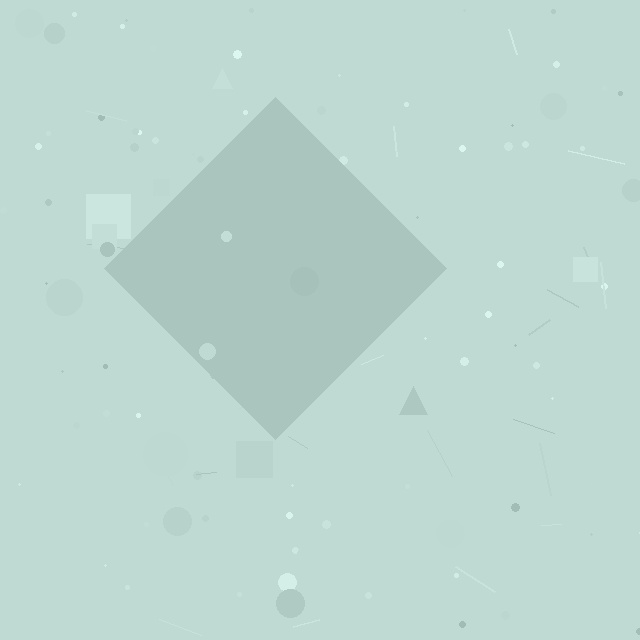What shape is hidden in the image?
A diamond is hidden in the image.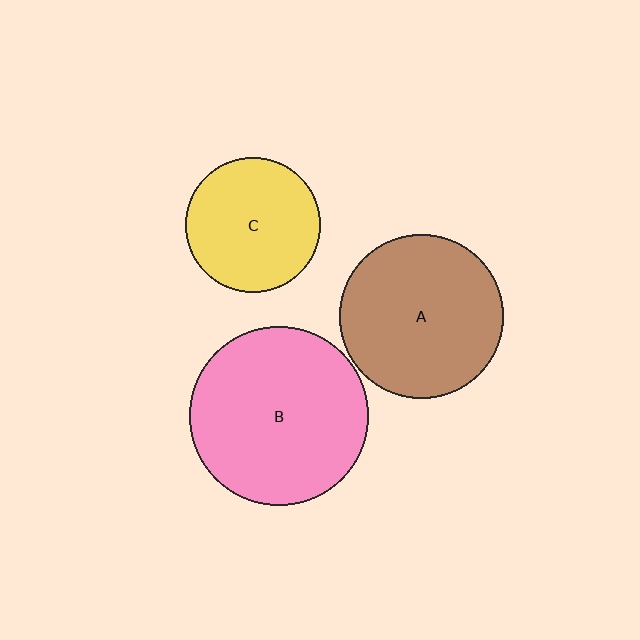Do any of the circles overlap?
No, none of the circles overlap.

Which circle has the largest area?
Circle B (pink).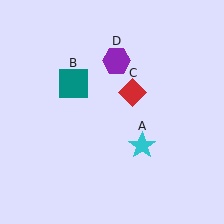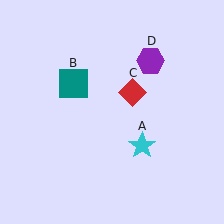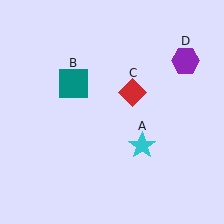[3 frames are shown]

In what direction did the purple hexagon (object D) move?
The purple hexagon (object D) moved right.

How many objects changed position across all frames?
1 object changed position: purple hexagon (object D).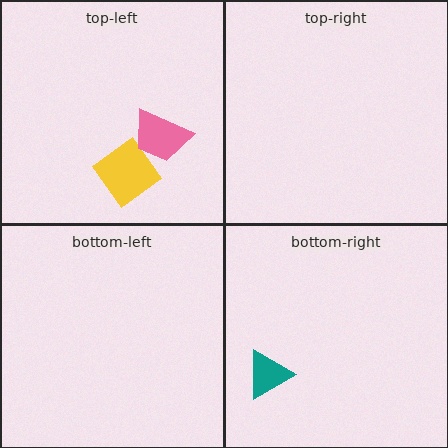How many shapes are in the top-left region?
2.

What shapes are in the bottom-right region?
The teal triangle.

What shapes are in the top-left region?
The yellow diamond, the pink trapezoid.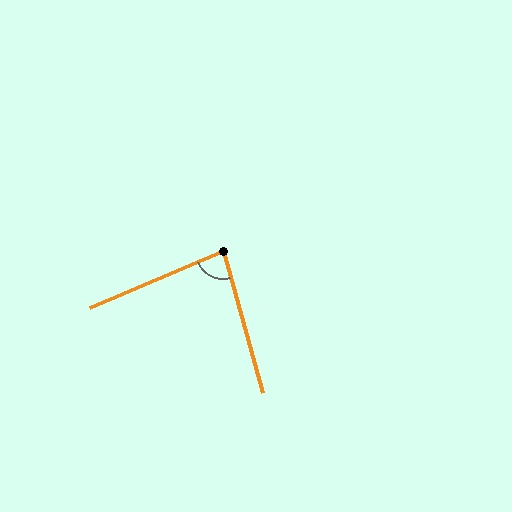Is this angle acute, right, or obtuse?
It is acute.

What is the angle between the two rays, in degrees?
Approximately 83 degrees.